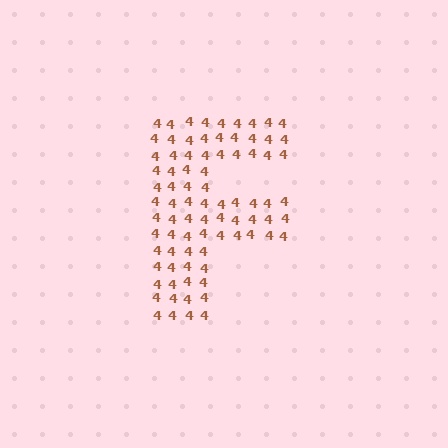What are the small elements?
The small elements are digit 4's.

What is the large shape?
The large shape is the letter F.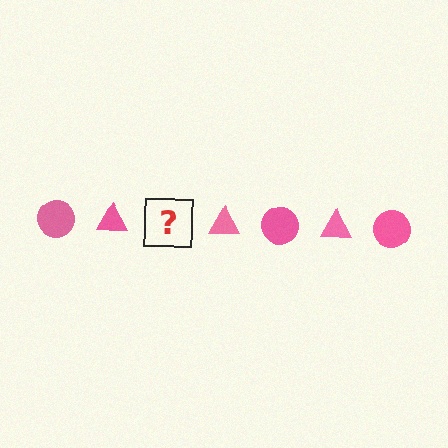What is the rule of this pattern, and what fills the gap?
The rule is that the pattern cycles through circle, triangle shapes in pink. The gap should be filled with a pink circle.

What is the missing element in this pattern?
The missing element is a pink circle.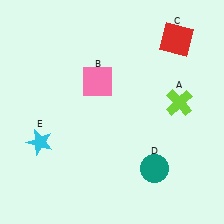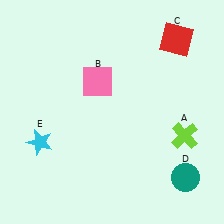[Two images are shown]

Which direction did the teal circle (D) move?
The teal circle (D) moved right.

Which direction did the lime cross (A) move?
The lime cross (A) moved down.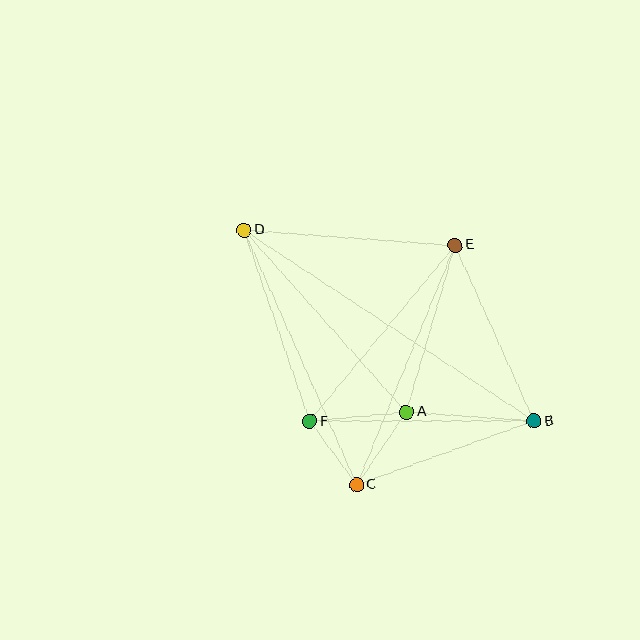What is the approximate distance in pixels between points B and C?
The distance between B and C is approximately 189 pixels.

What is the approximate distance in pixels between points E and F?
The distance between E and F is approximately 228 pixels.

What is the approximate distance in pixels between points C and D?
The distance between C and D is approximately 278 pixels.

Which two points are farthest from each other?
Points B and D are farthest from each other.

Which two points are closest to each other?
Points C and F are closest to each other.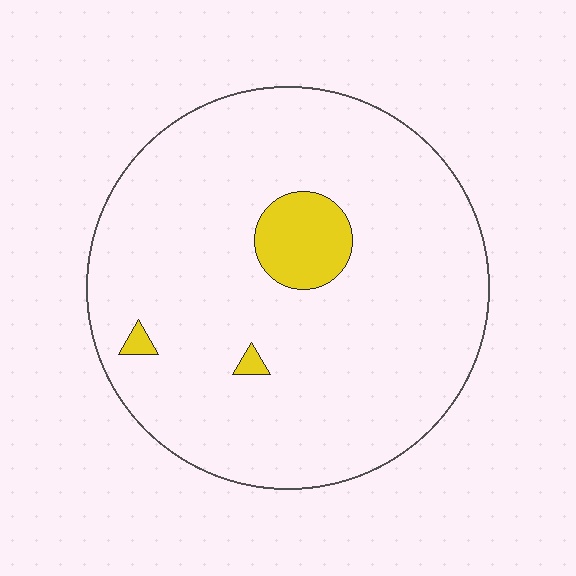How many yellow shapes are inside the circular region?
3.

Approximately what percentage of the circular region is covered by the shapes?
Approximately 5%.